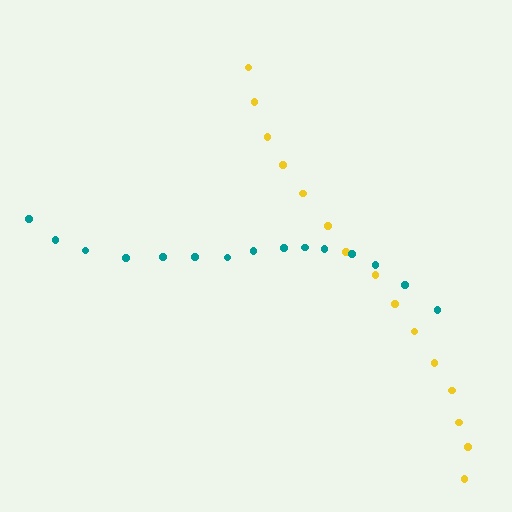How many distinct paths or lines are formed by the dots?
There are 2 distinct paths.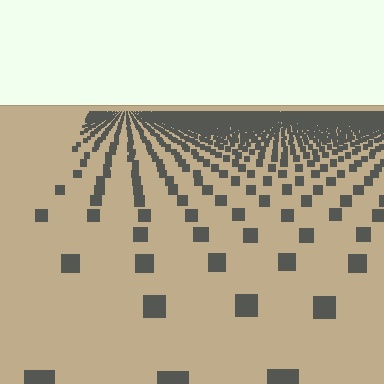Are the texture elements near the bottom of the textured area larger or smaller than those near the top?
Larger. Near the bottom, elements are closer to the viewer and appear at a bigger on-screen size.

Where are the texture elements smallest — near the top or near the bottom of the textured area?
Near the top.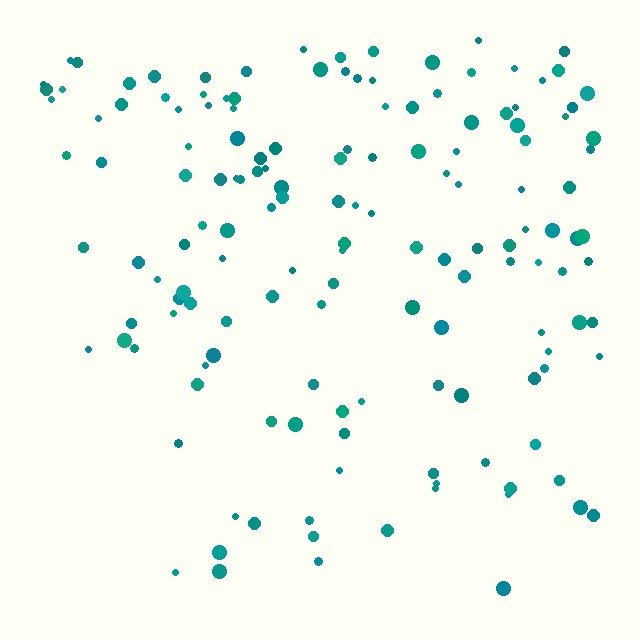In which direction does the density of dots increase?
From bottom to top, with the top side densest.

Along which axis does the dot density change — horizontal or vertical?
Vertical.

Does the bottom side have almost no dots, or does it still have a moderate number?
Still a moderate number, just noticeably fewer than the top.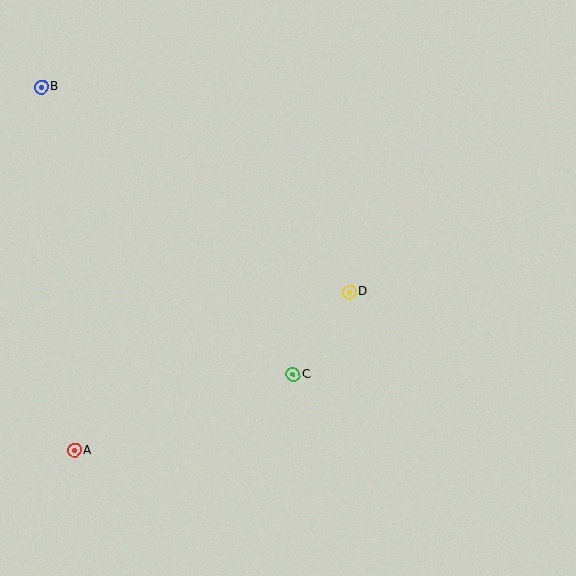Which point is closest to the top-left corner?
Point B is closest to the top-left corner.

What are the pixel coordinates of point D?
Point D is at (349, 292).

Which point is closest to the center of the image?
Point D at (349, 292) is closest to the center.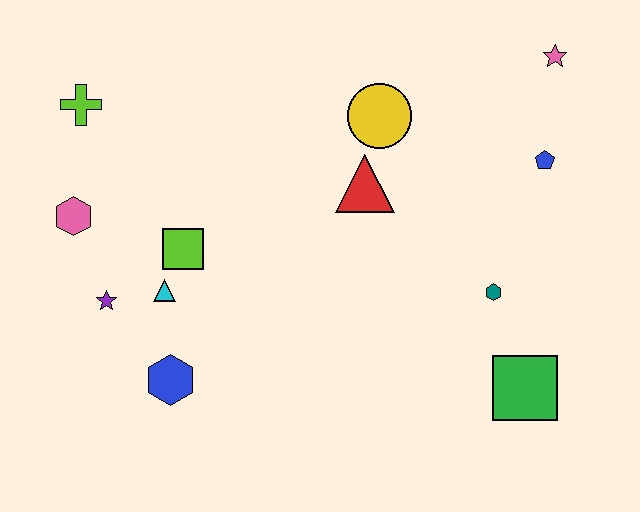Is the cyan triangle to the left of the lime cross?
No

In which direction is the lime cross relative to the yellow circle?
The lime cross is to the left of the yellow circle.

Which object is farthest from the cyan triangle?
The pink star is farthest from the cyan triangle.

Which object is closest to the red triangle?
The yellow circle is closest to the red triangle.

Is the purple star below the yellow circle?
Yes